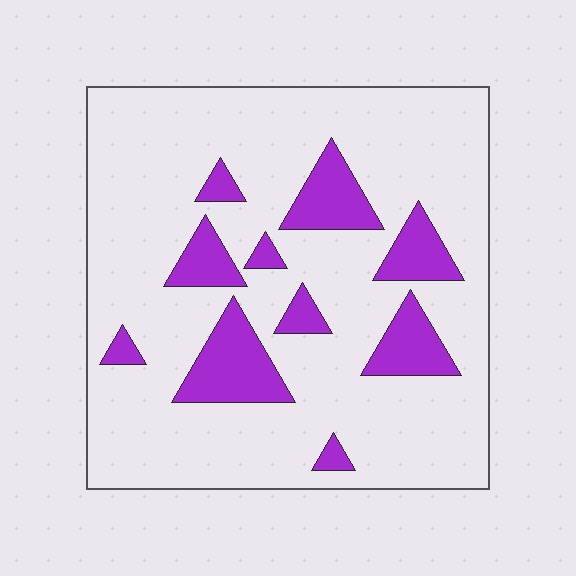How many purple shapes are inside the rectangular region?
10.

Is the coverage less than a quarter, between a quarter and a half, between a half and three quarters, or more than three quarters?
Less than a quarter.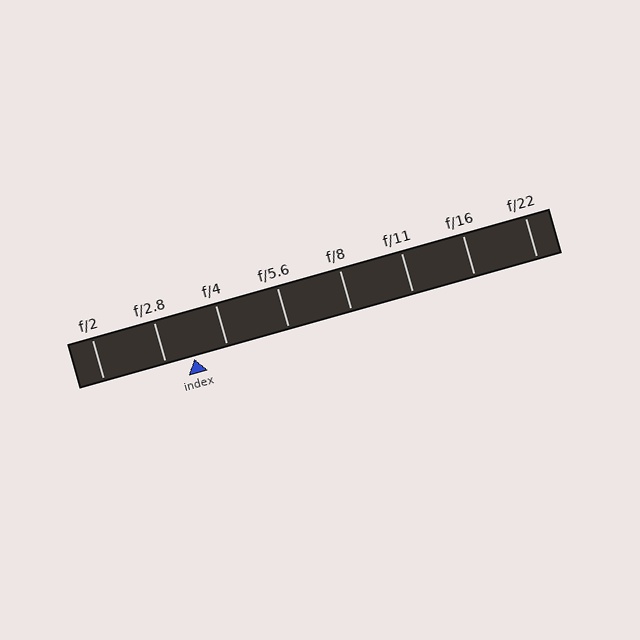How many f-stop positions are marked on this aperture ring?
There are 8 f-stop positions marked.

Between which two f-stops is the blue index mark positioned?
The index mark is between f/2.8 and f/4.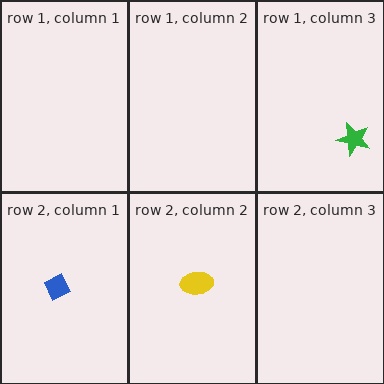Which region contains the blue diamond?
The row 2, column 1 region.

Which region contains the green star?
The row 1, column 3 region.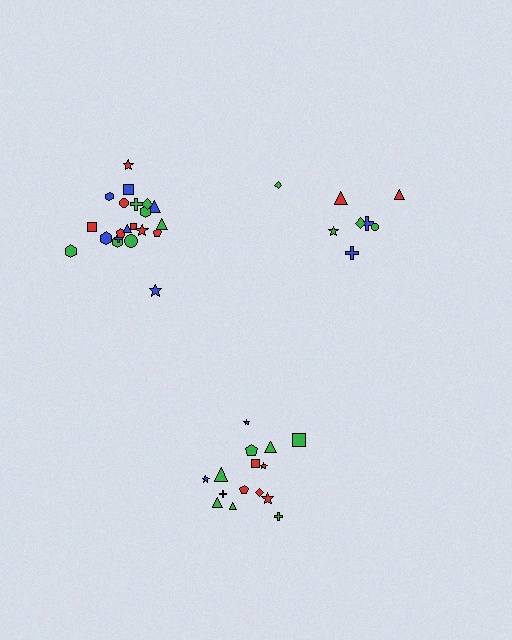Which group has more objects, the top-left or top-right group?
The top-left group.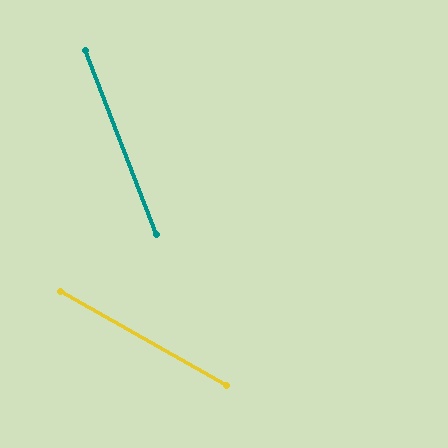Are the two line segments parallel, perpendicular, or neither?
Neither parallel nor perpendicular — they differ by about 39°.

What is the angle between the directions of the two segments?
Approximately 39 degrees.